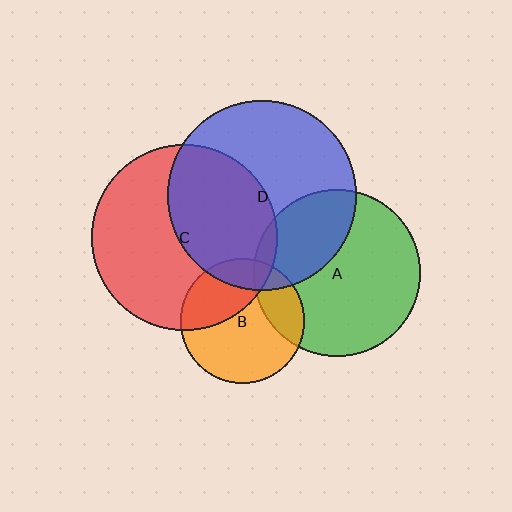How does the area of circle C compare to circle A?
Approximately 1.2 times.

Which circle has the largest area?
Circle D (blue).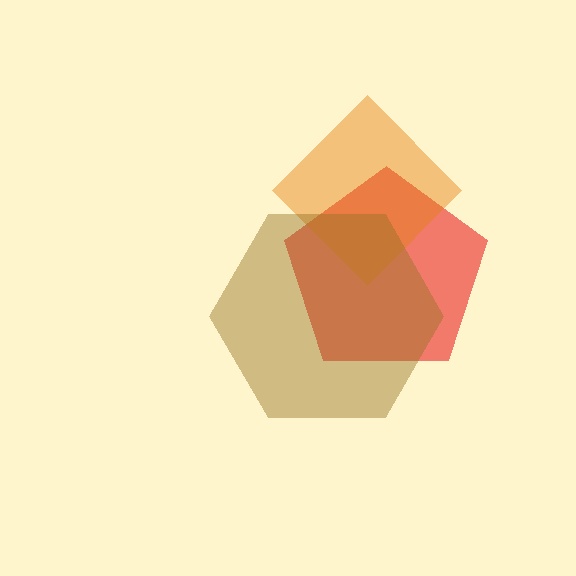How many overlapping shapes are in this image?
There are 3 overlapping shapes in the image.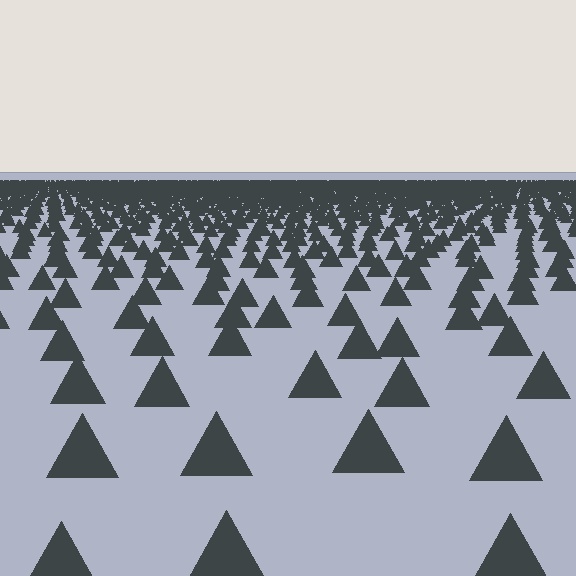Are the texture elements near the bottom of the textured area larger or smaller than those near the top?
Larger. Near the bottom, elements are closer to the viewer and appear at a bigger on-screen size.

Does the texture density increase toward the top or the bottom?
Density increases toward the top.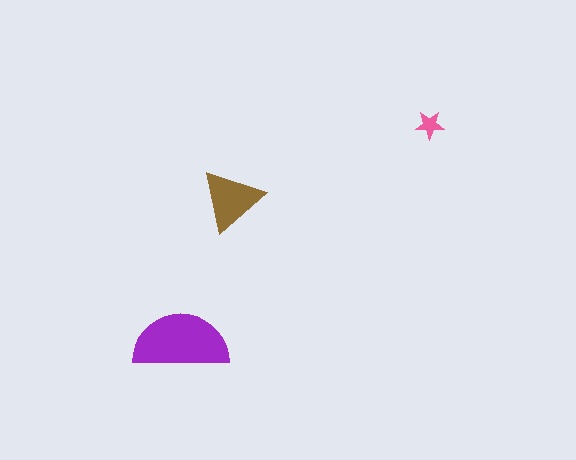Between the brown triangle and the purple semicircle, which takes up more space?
The purple semicircle.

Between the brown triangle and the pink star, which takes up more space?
The brown triangle.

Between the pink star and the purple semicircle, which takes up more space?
The purple semicircle.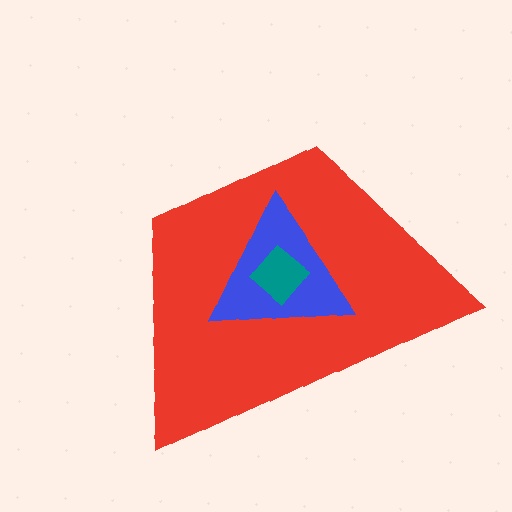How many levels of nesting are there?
3.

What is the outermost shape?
The red trapezoid.